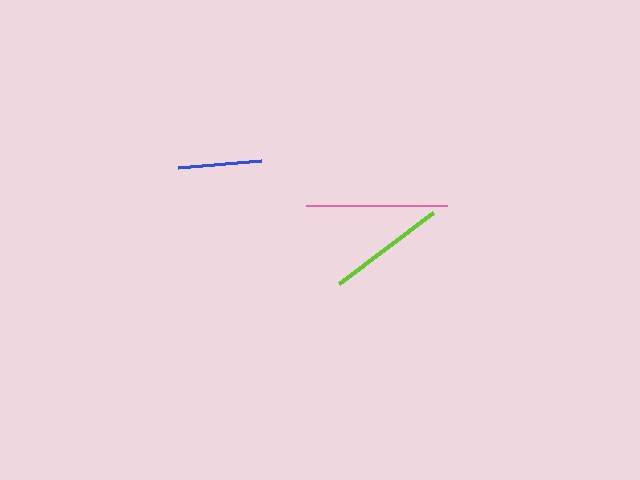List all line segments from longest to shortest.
From longest to shortest: pink, lime, blue.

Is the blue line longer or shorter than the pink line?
The pink line is longer than the blue line.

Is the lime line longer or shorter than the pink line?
The pink line is longer than the lime line.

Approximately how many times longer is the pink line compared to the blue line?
The pink line is approximately 1.7 times the length of the blue line.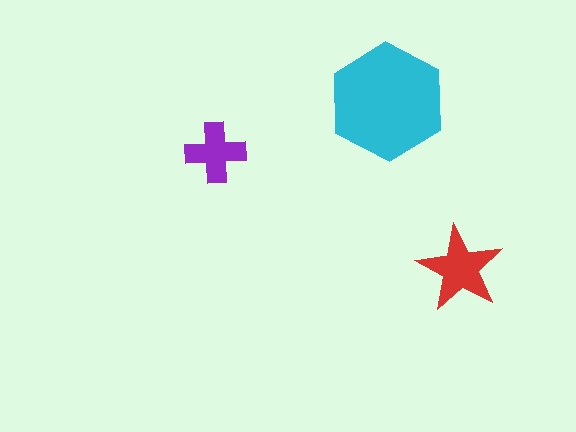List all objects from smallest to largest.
The purple cross, the red star, the cyan hexagon.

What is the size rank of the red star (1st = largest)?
2nd.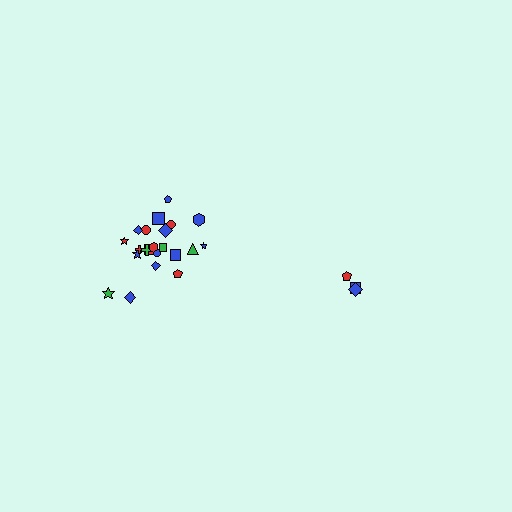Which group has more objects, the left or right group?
The left group.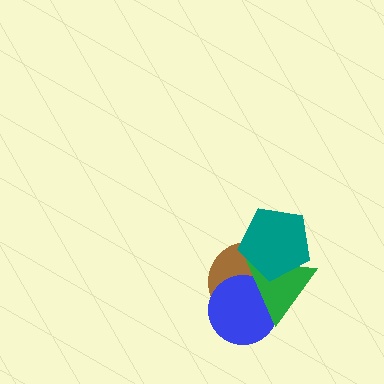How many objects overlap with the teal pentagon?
2 objects overlap with the teal pentagon.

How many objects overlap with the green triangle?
3 objects overlap with the green triangle.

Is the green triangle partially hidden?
Yes, it is partially covered by another shape.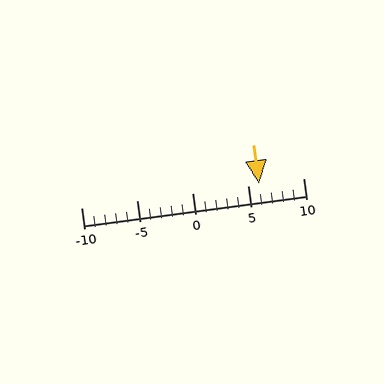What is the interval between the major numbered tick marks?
The major tick marks are spaced 5 units apart.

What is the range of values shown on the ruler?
The ruler shows values from -10 to 10.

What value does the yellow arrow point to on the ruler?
The yellow arrow points to approximately 6.